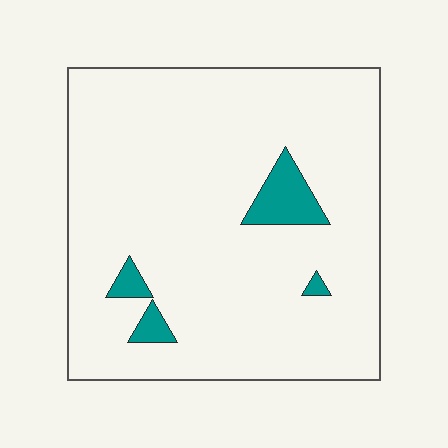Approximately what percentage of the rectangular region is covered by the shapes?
Approximately 5%.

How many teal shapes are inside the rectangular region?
4.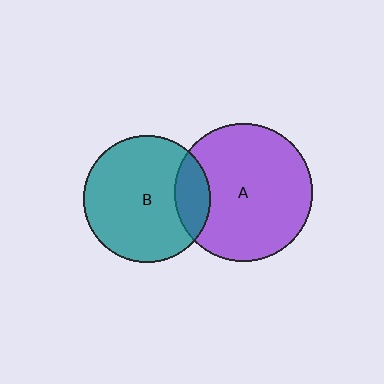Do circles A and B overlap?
Yes.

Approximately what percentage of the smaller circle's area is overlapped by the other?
Approximately 20%.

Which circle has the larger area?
Circle A (purple).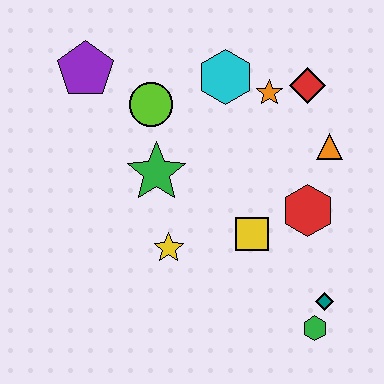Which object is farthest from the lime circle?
The green hexagon is farthest from the lime circle.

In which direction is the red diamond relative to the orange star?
The red diamond is to the right of the orange star.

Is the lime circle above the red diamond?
No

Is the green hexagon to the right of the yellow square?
Yes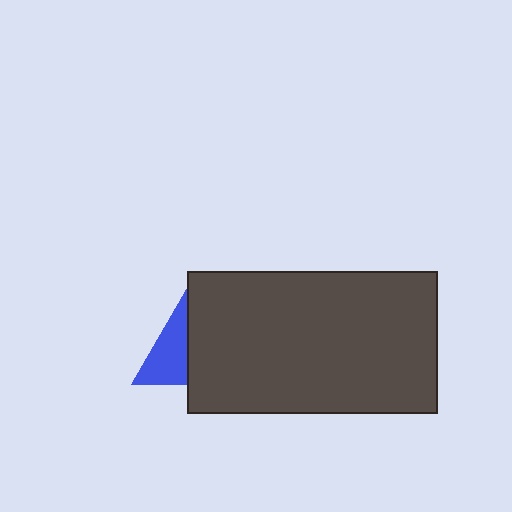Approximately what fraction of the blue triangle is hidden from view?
Roughly 59% of the blue triangle is hidden behind the dark gray rectangle.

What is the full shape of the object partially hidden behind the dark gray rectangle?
The partially hidden object is a blue triangle.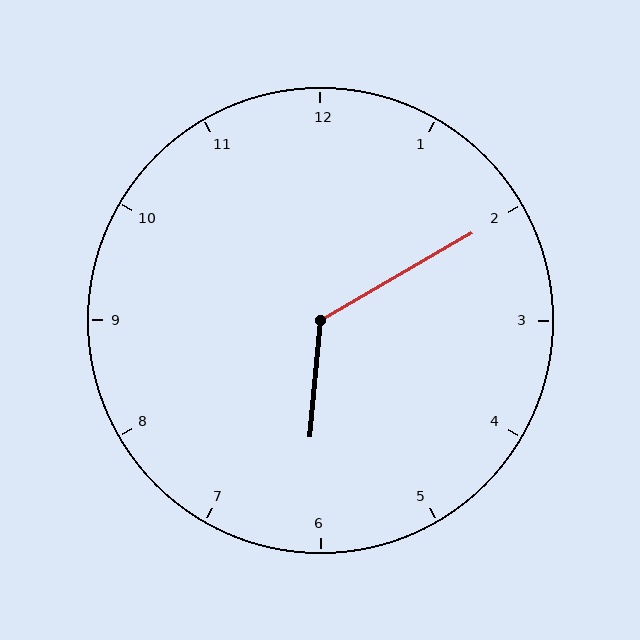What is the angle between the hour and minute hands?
Approximately 125 degrees.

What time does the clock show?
6:10.